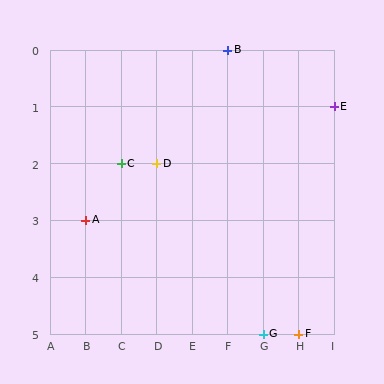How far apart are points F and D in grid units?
Points F and D are 4 columns and 3 rows apart (about 5.0 grid units diagonally).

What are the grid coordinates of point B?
Point B is at grid coordinates (F, 0).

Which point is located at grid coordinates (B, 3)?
Point A is at (B, 3).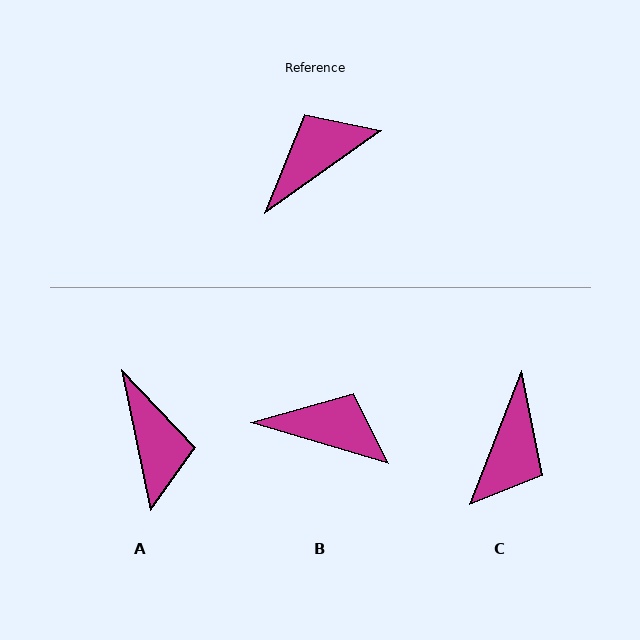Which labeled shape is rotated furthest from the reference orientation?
C, about 147 degrees away.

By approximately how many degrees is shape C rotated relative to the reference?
Approximately 147 degrees clockwise.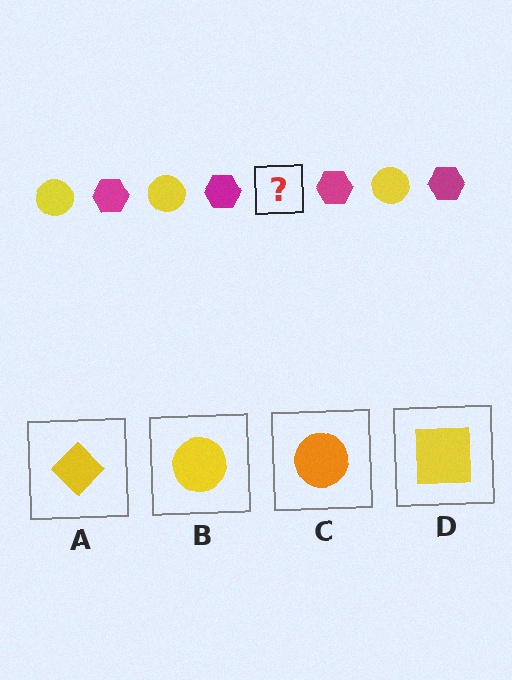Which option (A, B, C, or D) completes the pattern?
B.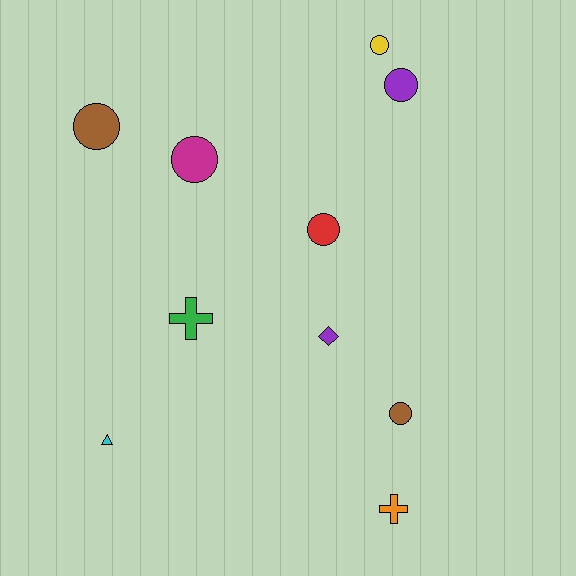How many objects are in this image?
There are 10 objects.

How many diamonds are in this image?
There is 1 diamond.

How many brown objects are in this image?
There are 2 brown objects.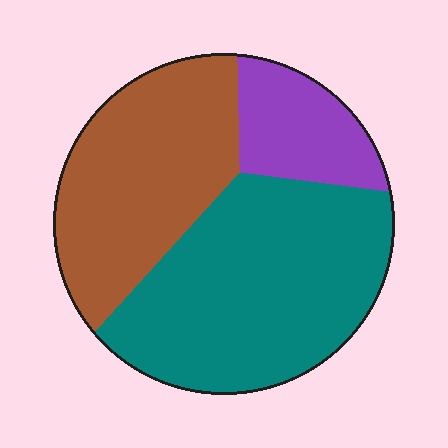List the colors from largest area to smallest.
From largest to smallest: teal, brown, purple.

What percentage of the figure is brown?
Brown covers 36% of the figure.